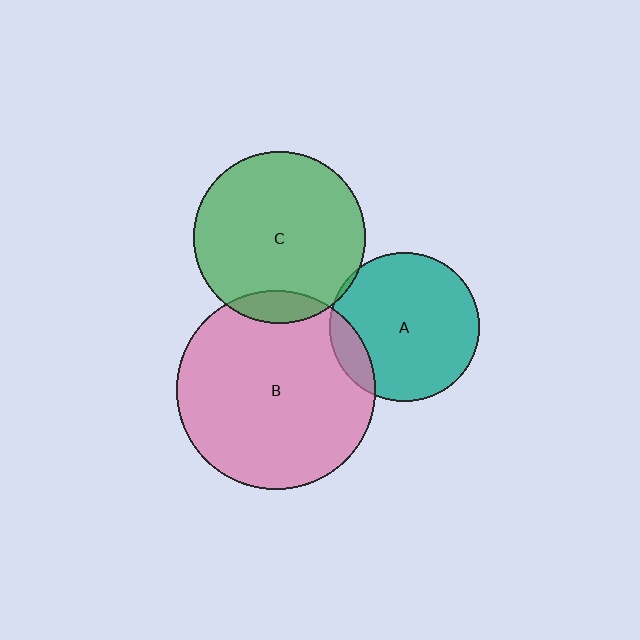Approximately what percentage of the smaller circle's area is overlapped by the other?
Approximately 10%.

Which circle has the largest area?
Circle B (pink).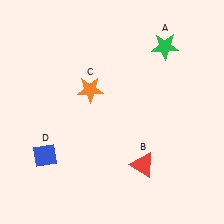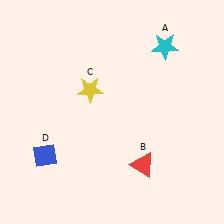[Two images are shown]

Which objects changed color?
A changed from green to cyan. C changed from orange to yellow.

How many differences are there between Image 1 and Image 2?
There are 2 differences between the two images.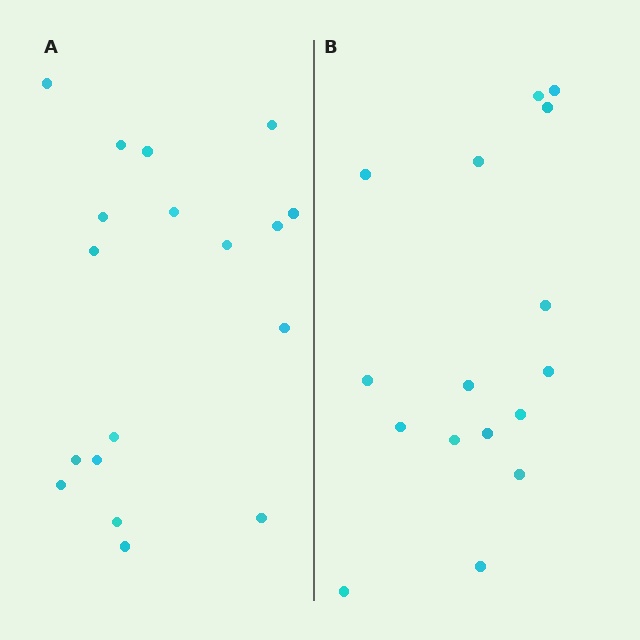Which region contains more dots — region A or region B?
Region A (the left region) has more dots.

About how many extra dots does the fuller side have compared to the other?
Region A has just a few more — roughly 2 or 3 more dots than region B.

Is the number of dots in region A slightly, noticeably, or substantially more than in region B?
Region A has only slightly more — the two regions are fairly close. The ratio is roughly 1.1 to 1.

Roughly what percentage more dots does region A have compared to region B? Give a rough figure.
About 10% more.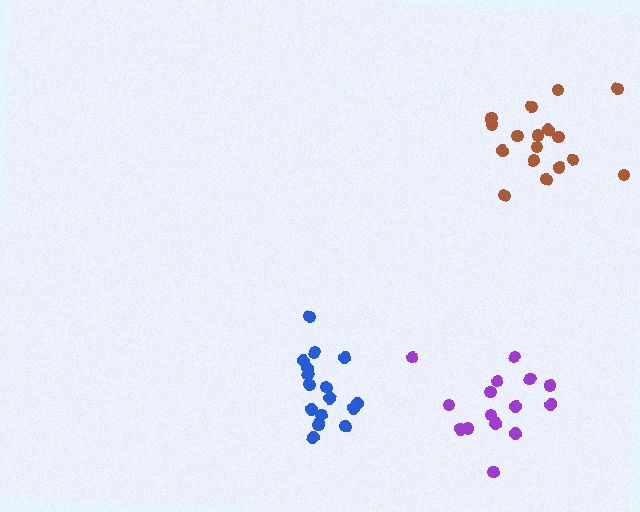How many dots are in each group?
Group 1: 15 dots, Group 2: 17 dots, Group 3: 17 dots (49 total).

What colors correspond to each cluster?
The clusters are colored: purple, blue, brown.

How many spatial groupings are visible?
There are 3 spatial groupings.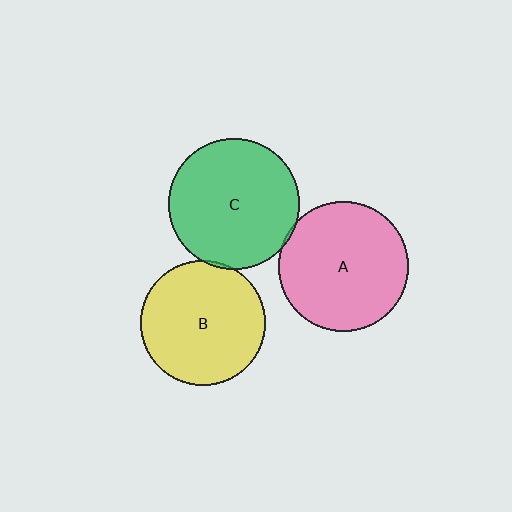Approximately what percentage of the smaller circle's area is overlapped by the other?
Approximately 5%.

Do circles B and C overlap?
Yes.